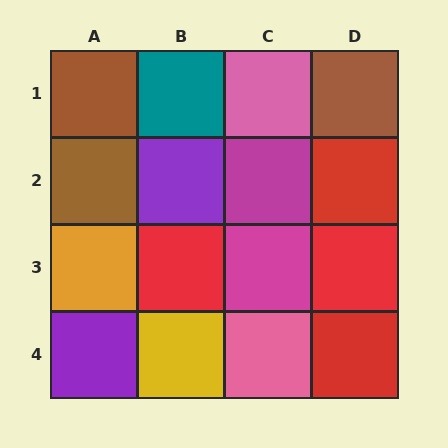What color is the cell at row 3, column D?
Red.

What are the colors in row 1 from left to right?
Brown, teal, pink, brown.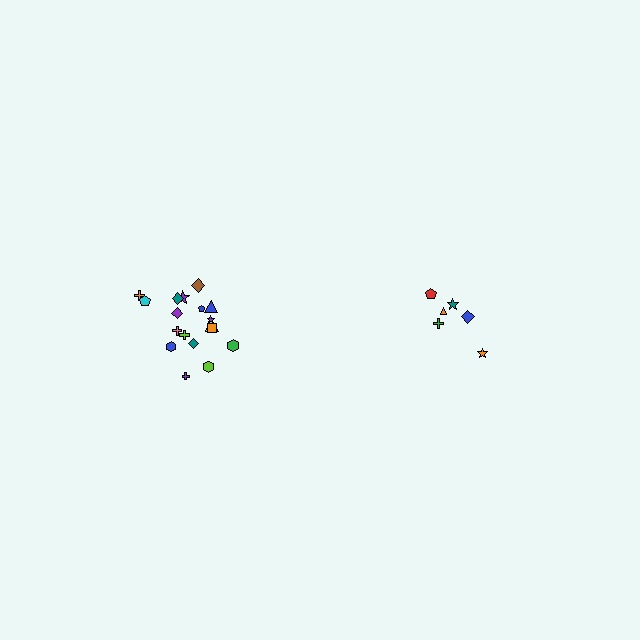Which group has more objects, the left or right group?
The left group.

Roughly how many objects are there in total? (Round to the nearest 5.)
Roughly 25 objects in total.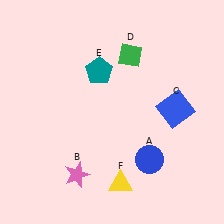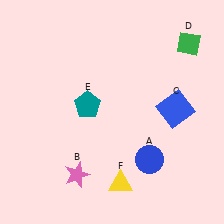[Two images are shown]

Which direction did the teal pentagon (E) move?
The teal pentagon (E) moved down.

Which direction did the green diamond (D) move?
The green diamond (D) moved right.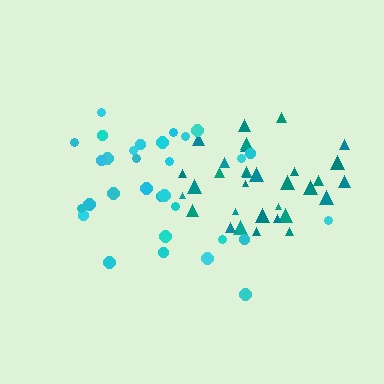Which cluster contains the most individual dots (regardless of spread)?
Teal (32).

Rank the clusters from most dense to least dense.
teal, cyan.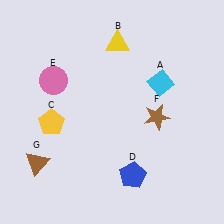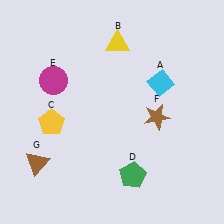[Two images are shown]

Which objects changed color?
D changed from blue to green. E changed from pink to magenta.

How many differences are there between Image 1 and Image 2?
There are 2 differences between the two images.